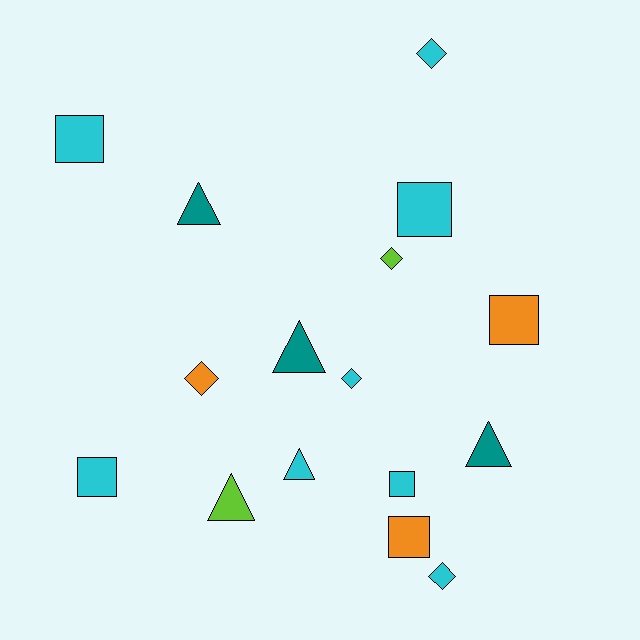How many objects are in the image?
There are 16 objects.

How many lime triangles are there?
There is 1 lime triangle.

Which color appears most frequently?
Cyan, with 8 objects.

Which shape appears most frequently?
Square, with 6 objects.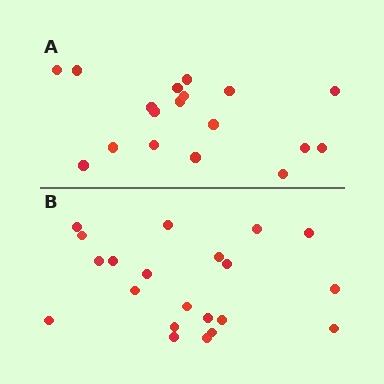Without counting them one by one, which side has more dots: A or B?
Region B (the bottom region) has more dots.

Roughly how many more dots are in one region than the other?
Region B has just a few more — roughly 2 or 3 more dots than region A.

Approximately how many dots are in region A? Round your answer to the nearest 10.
About 20 dots. (The exact count is 18, which rounds to 20.)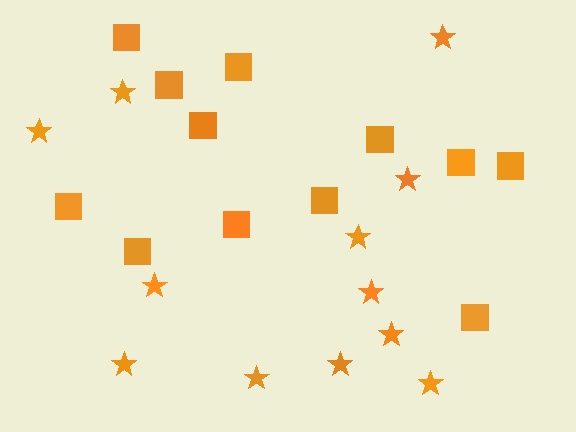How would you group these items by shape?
There are 2 groups: one group of stars (12) and one group of squares (12).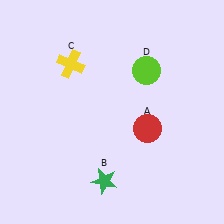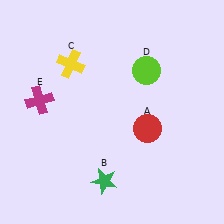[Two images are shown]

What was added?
A magenta cross (E) was added in Image 2.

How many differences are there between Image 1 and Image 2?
There is 1 difference between the two images.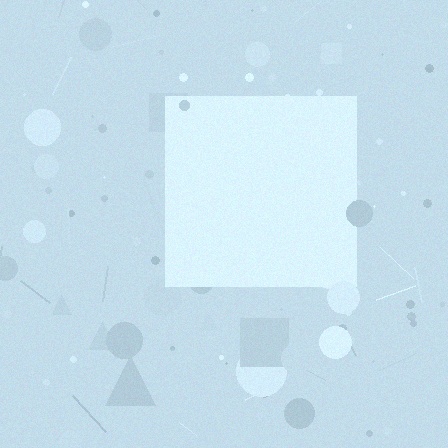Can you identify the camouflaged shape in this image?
The camouflaged shape is a square.